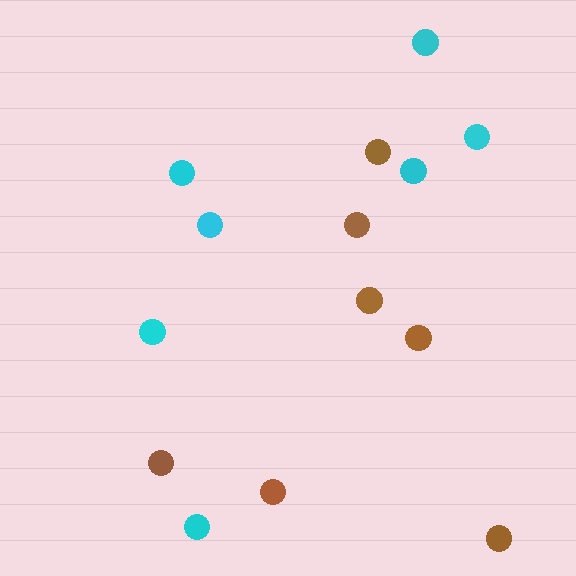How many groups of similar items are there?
There are 2 groups: one group of brown circles (7) and one group of cyan circles (7).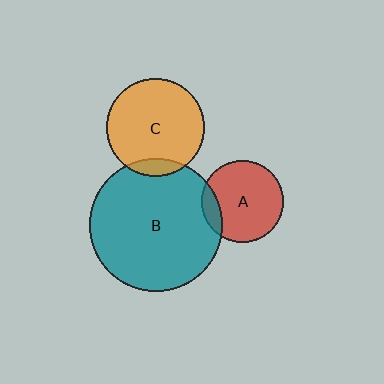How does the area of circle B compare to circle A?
Approximately 2.6 times.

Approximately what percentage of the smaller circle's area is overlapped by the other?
Approximately 15%.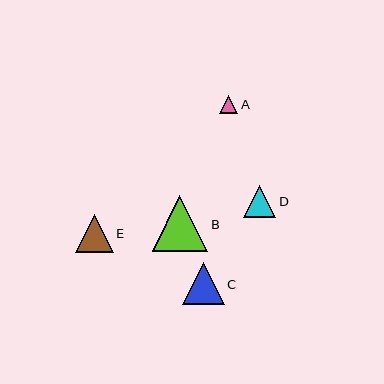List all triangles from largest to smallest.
From largest to smallest: B, C, E, D, A.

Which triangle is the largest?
Triangle B is the largest with a size of approximately 56 pixels.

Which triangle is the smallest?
Triangle A is the smallest with a size of approximately 18 pixels.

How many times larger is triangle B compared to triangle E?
Triangle B is approximately 1.5 times the size of triangle E.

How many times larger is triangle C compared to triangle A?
Triangle C is approximately 2.3 times the size of triangle A.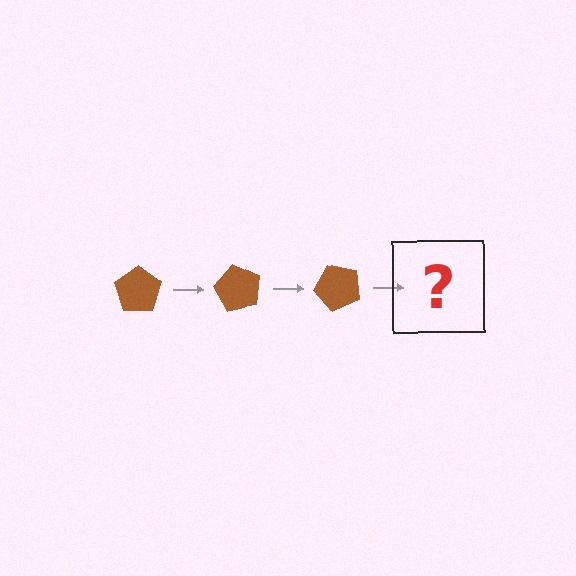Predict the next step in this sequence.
The next step is a brown pentagon rotated 180 degrees.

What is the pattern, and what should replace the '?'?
The pattern is that the pentagon rotates 60 degrees each step. The '?' should be a brown pentagon rotated 180 degrees.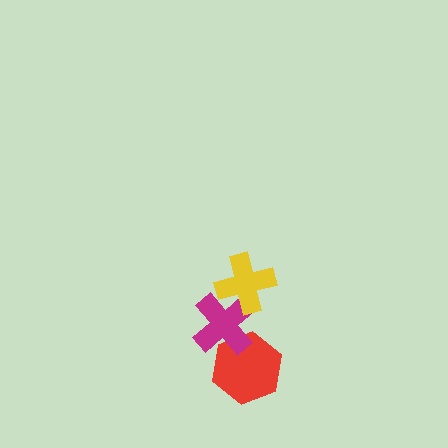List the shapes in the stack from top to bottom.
From top to bottom: the yellow cross, the magenta cross, the red hexagon.